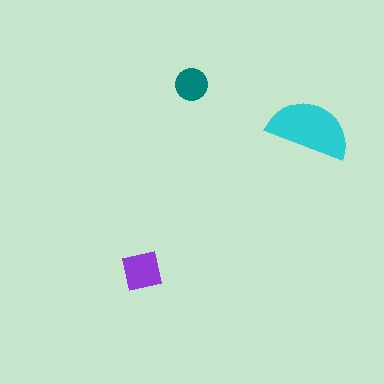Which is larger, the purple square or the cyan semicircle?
The cyan semicircle.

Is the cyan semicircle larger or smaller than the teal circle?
Larger.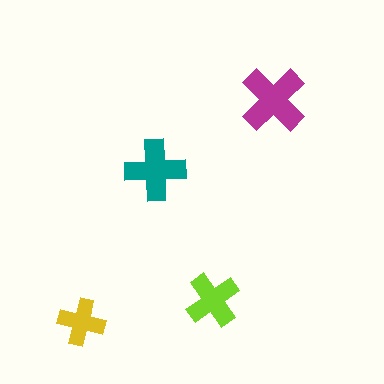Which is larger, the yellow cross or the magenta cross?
The magenta one.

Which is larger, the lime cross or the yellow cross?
The lime one.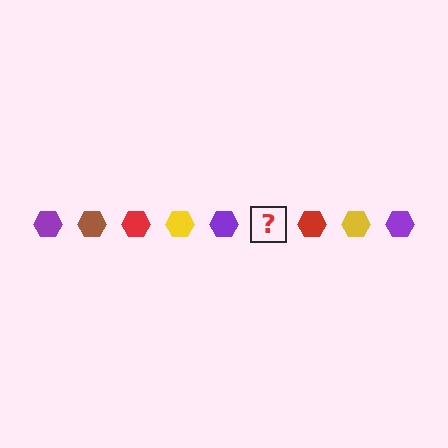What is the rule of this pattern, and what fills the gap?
The rule is that the pattern cycles through purple, brown, red, yellow hexagons. The gap should be filled with a brown hexagon.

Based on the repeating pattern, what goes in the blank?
The blank should be a brown hexagon.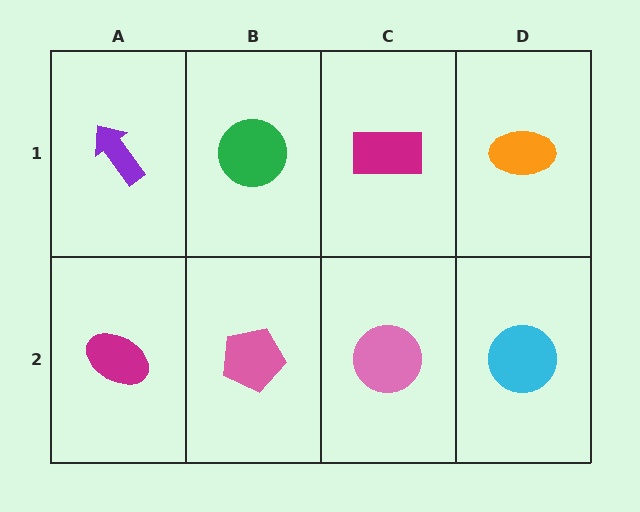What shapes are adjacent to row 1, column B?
A pink pentagon (row 2, column B), a purple arrow (row 1, column A), a magenta rectangle (row 1, column C).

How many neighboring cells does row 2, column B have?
3.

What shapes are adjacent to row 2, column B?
A green circle (row 1, column B), a magenta ellipse (row 2, column A), a pink circle (row 2, column C).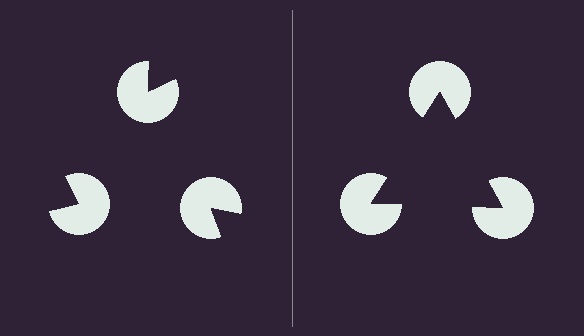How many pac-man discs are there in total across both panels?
6 — 3 on each side.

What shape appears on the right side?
An illusory triangle.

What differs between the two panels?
The pac-man discs are positioned identically on both sides; only the wedge orientations differ. On the right they align to a triangle; on the left they are misaligned.